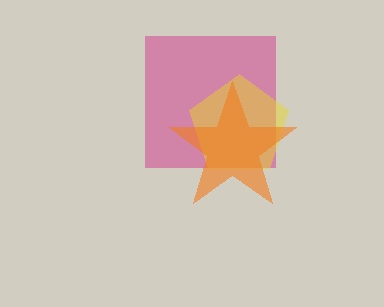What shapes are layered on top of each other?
The layered shapes are: a magenta square, a yellow pentagon, an orange star.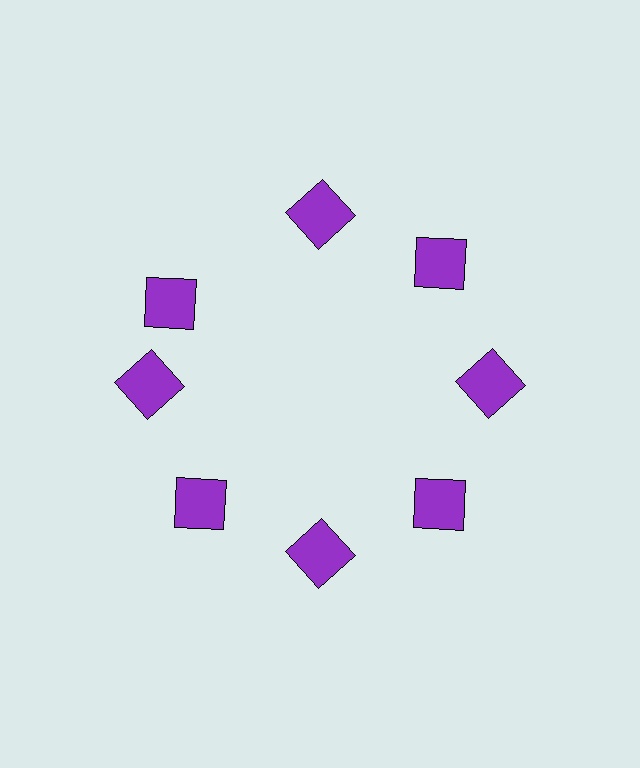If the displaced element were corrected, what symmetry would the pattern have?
It would have 8-fold rotational symmetry — the pattern would map onto itself every 45 degrees.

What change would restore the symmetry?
The symmetry would be restored by rotating it back into even spacing with its neighbors so that all 8 squares sit at equal angles and equal distance from the center.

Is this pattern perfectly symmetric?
No. The 8 purple squares are arranged in a ring, but one element near the 10 o'clock position is rotated out of alignment along the ring, breaking the 8-fold rotational symmetry.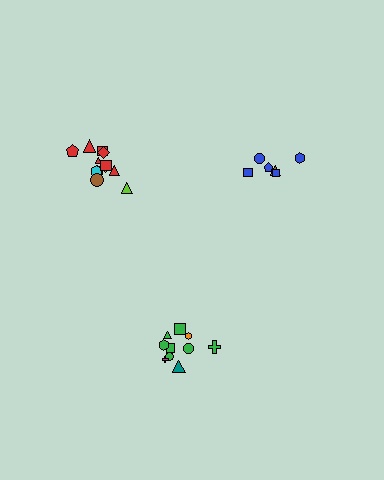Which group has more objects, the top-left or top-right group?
The top-left group.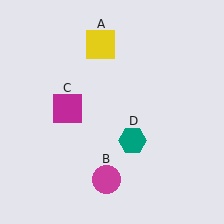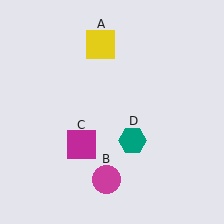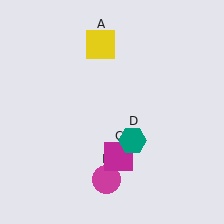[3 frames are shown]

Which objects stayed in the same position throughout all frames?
Yellow square (object A) and magenta circle (object B) and teal hexagon (object D) remained stationary.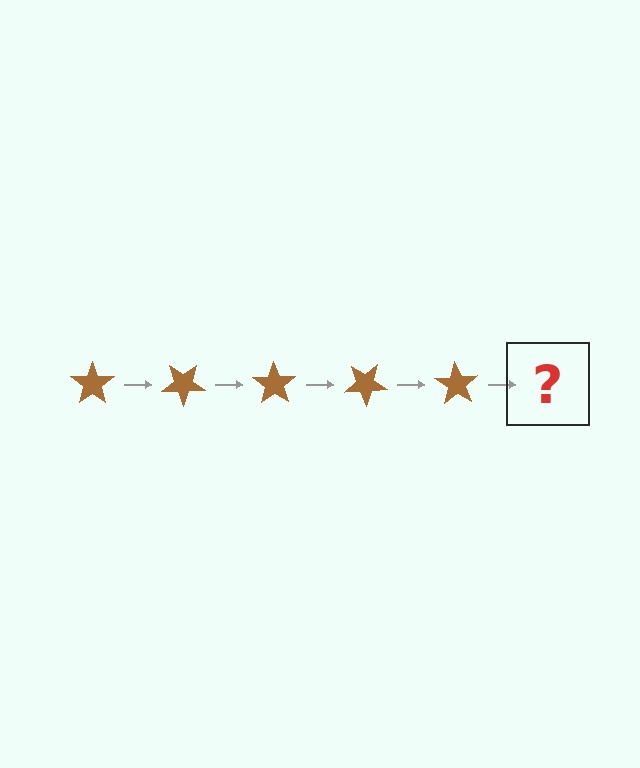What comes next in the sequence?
The next element should be a brown star rotated 175 degrees.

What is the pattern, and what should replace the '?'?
The pattern is that the star rotates 35 degrees each step. The '?' should be a brown star rotated 175 degrees.